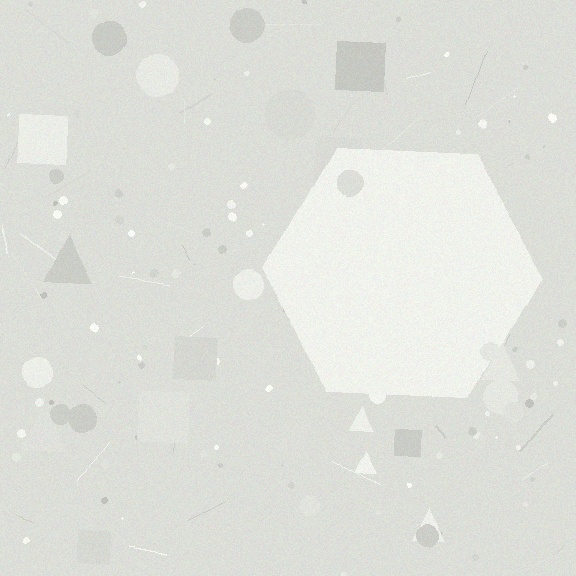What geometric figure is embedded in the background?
A hexagon is embedded in the background.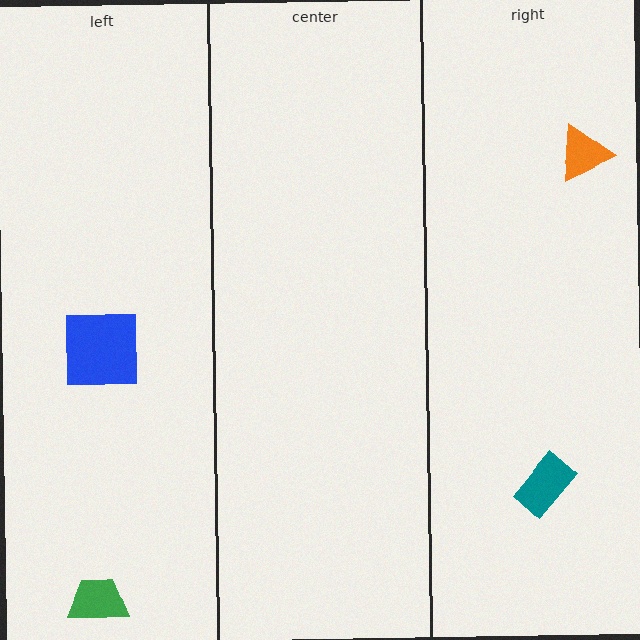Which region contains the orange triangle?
The right region.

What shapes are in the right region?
The orange triangle, the teal rectangle.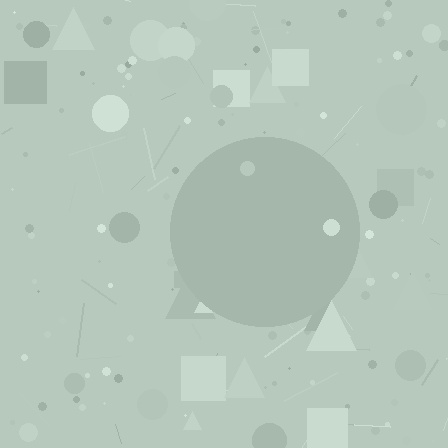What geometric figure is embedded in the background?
A circle is embedded in the background.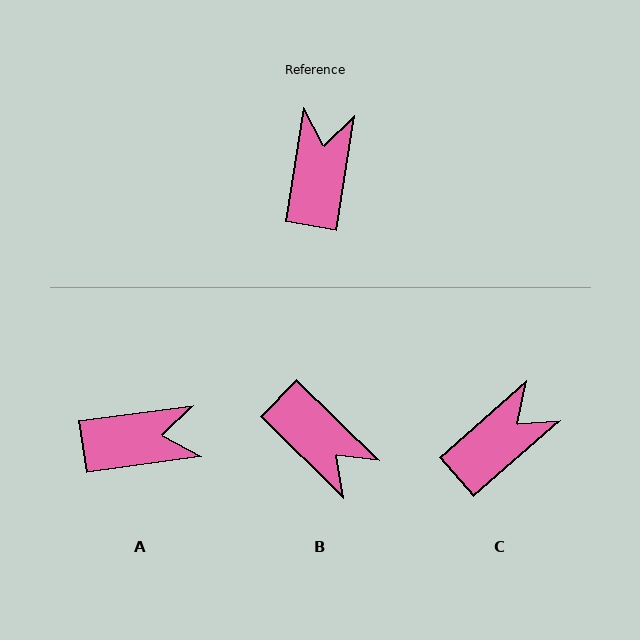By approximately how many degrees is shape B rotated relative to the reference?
Approximately 125 degrees clockwise.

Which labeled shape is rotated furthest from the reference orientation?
B, about 125 degrees away.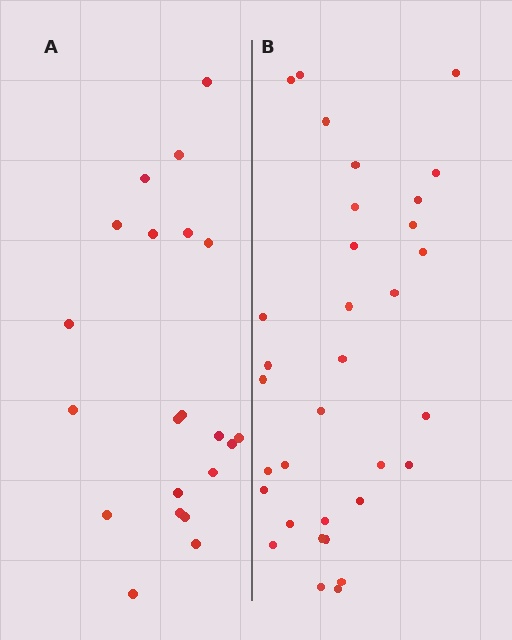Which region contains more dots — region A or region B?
Region B (the right region) has more dots.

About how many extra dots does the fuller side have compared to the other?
Region B has roughly 12 or so more dots than region A.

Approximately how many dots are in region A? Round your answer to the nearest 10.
About 20 dots. (The exact count is 21, which rounds to 20.)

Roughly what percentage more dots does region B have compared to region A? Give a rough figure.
About 55% more.